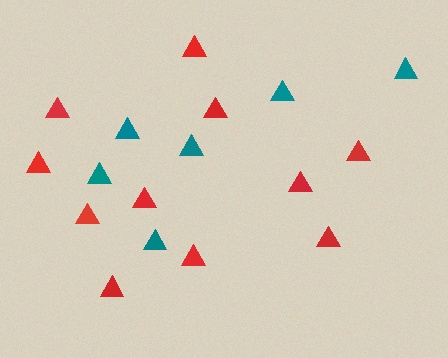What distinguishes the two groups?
There are 2 groups: one group of teal triangles (6) and one group of red triangles (11).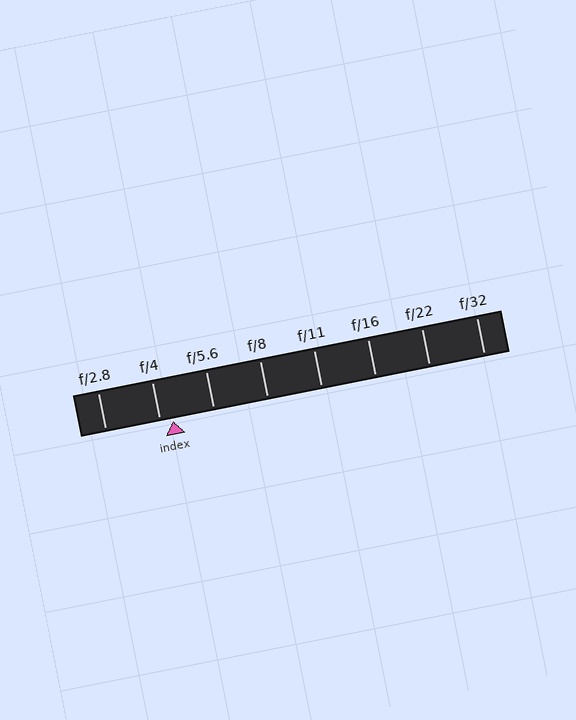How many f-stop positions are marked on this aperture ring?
There are 8 f-stop positions marked.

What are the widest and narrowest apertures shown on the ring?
The widest aperture shown is f/2.8 and the narrowest is f/32.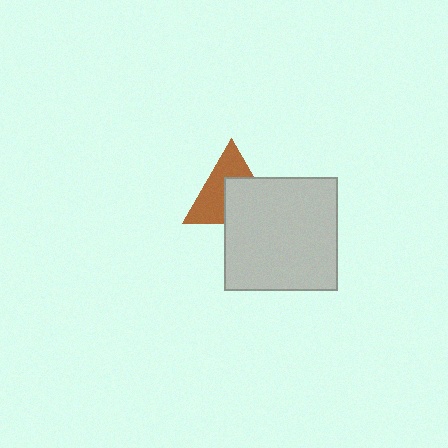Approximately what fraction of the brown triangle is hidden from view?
Roughly 48% of the brown triangle is hidden behind the light gray square.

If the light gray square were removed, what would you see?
You would see the complete brown triangle.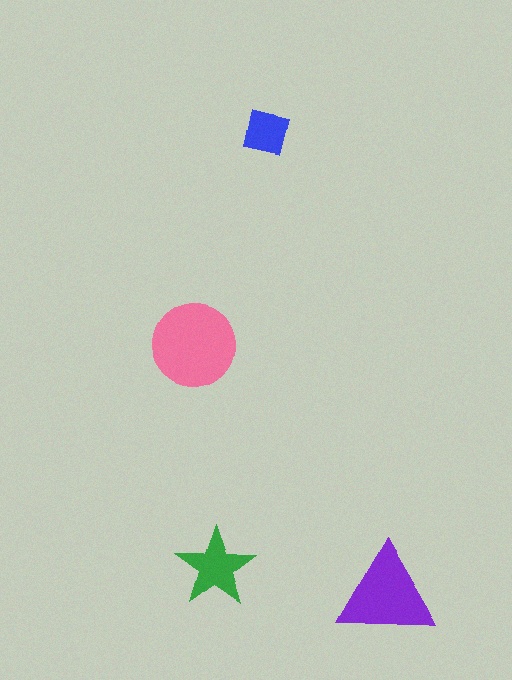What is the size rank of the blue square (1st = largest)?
4th.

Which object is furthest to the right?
The purple triangle is rightmost.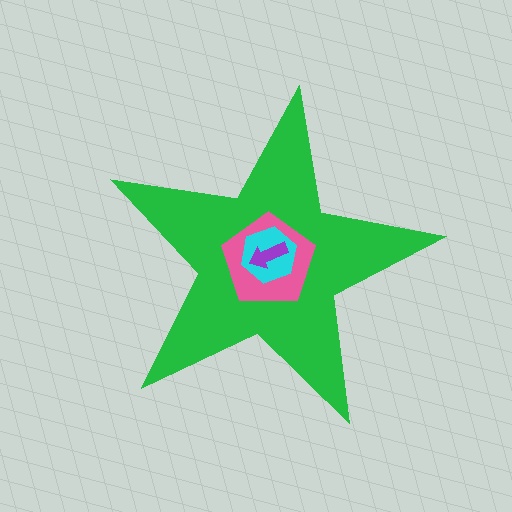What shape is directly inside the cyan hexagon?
The purple arrow.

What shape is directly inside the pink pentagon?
The cyan hexagon.